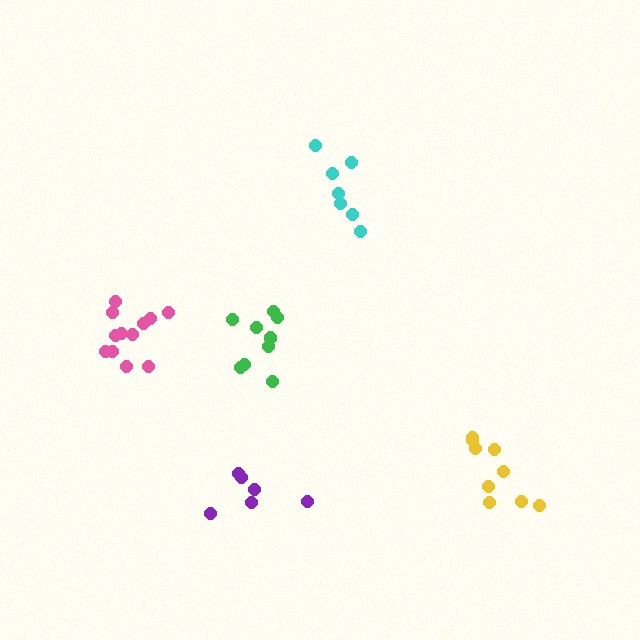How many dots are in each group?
Group 1: 9 dots, Group 2: 7 dots, Group 3: 10 dots, Group 4: 12 dots, Group 5: 6 dots (44 total).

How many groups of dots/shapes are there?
There are 5 groups.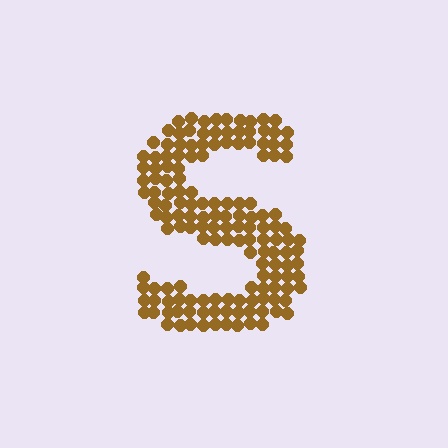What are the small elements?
The small elements are circles.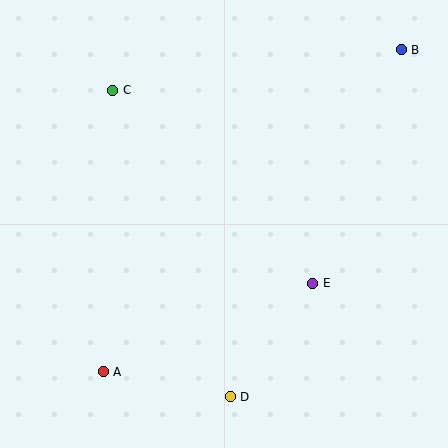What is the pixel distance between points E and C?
The distance between E and C is 278 pixels.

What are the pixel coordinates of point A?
Point A is at (103, 372).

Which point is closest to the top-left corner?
Point C is closest to the top-left corner.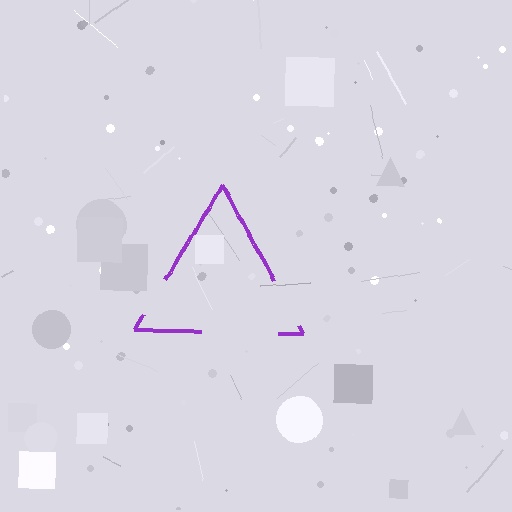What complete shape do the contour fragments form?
The contour fragments form a triangle.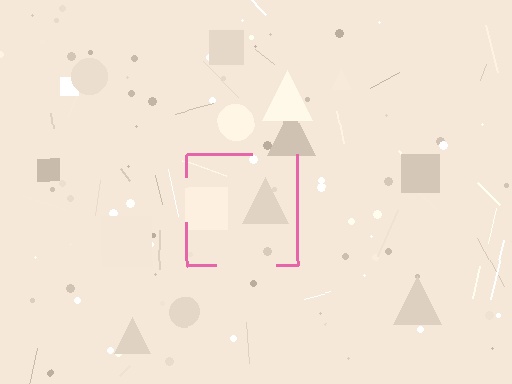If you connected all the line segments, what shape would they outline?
They would outline a square.